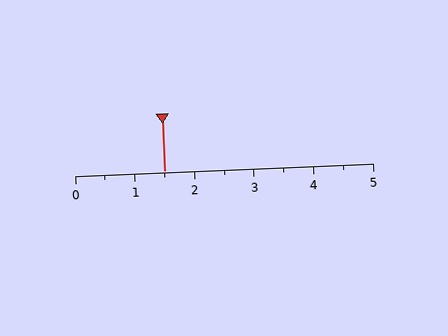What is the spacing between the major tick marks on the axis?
The major ticks are spaced 1 apart.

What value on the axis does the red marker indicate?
The marker indicates approximately 1.5.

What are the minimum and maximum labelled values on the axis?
The axis runs from 0 to 5.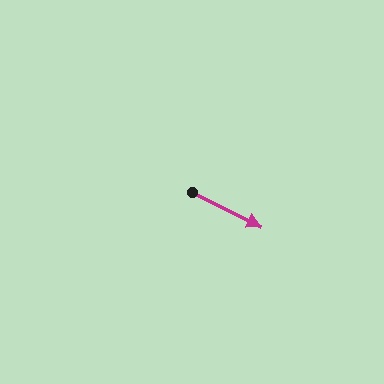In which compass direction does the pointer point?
Southeast.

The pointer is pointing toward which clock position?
Roughly 4 o'clock.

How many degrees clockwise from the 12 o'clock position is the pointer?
Approximately 117 degrees.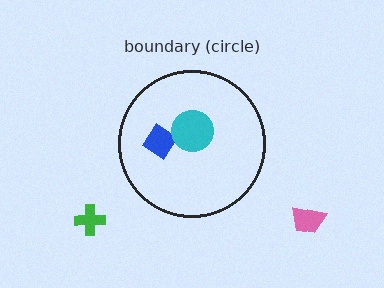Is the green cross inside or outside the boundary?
Outside.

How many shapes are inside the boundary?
2 inside, 2 outside.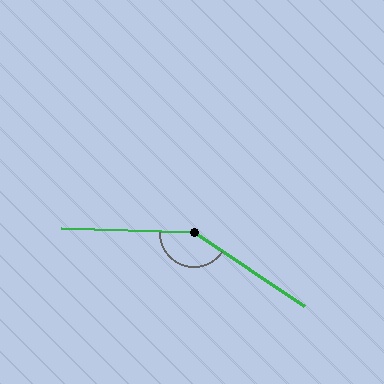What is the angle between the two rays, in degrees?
Approximately 148 degrees.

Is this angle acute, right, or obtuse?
It is obtuse.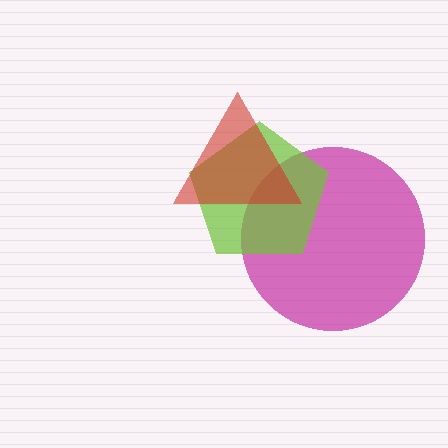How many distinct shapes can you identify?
There are 3 distinct shapes: a magenta circle, a lime pentagon, a red triangle.